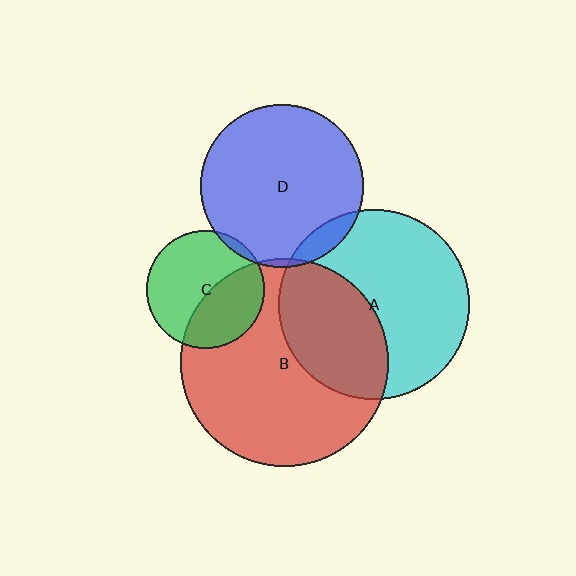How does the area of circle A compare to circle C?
Approximately 2.6 times.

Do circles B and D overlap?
Yes.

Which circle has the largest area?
Circle B (red).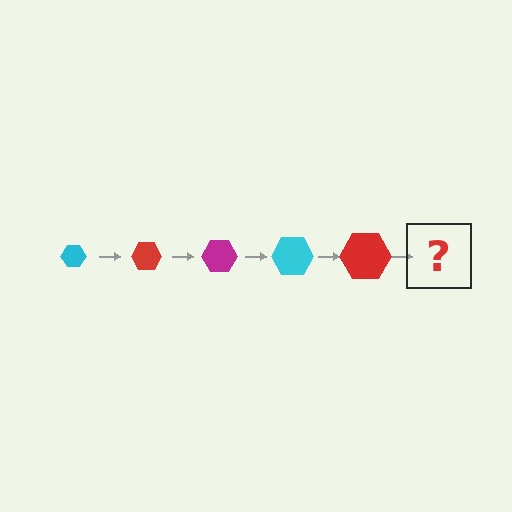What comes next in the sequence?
The next element should be a magenta hexagon, larger than the previous one.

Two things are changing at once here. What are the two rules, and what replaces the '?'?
The two rules are that the hexagon grows larger each step and the color cycles through cyan, red, and magenta. The '?' should be a magenta hexagon, larger than the previous one.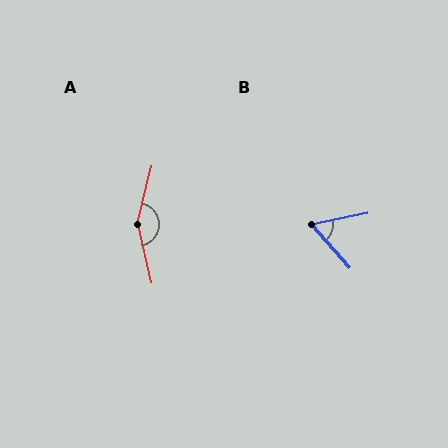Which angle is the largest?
A, at approximately 154 degrees.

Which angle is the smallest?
B, at approximately 60 degrees.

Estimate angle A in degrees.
Approximately 154 degrees.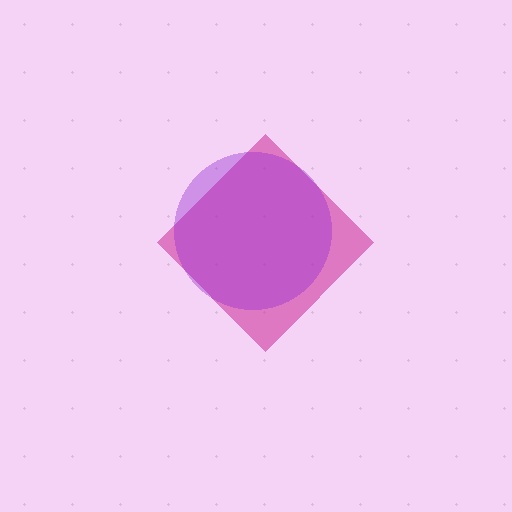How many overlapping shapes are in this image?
There are 2 overlapping shapes in the image.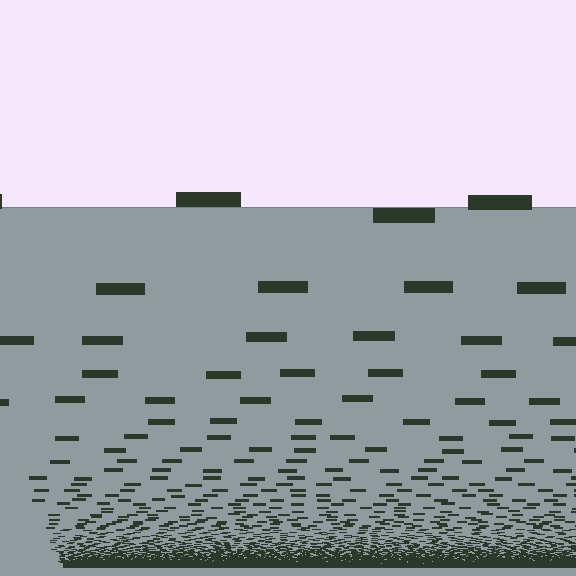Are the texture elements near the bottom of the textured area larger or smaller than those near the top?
Smaller. The gradient is inverted — elements near the bottom are smaller and denser.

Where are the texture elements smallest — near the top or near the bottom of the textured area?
Near the bottom.